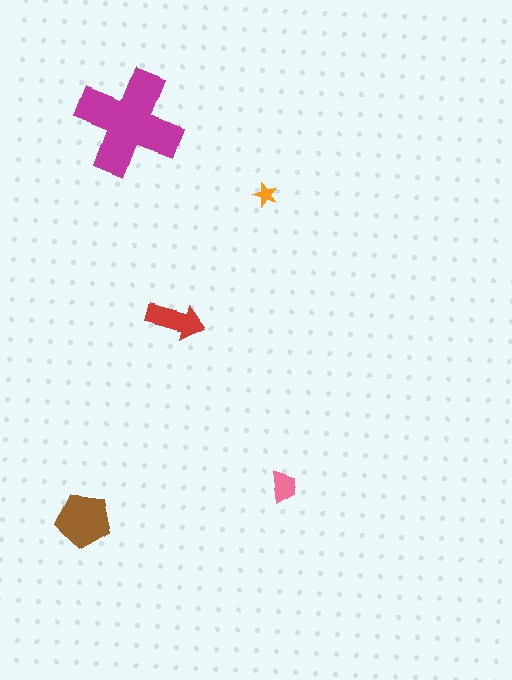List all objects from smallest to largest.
The orange star, the pink trapezoid, the red arrow, the brown pentagon, the magenta cross.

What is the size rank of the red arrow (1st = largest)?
3rd.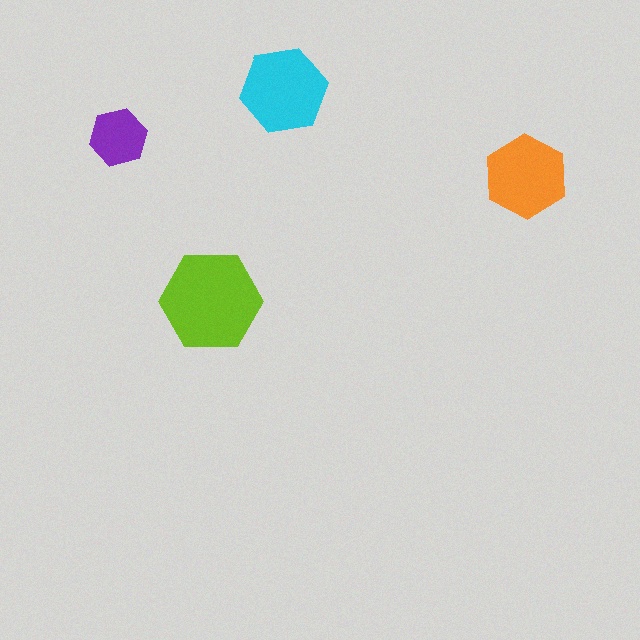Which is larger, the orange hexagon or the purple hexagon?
The orange one.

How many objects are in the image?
There are 4 objects in the image.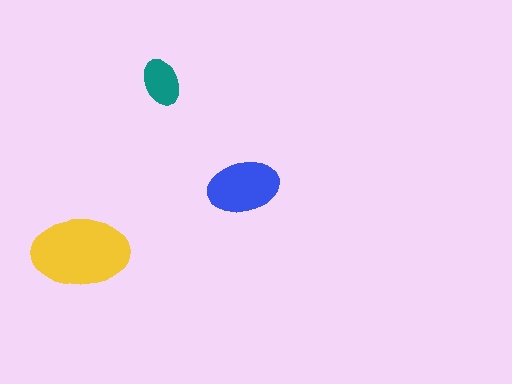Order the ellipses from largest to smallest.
the yellow one, the blue one, the teal one.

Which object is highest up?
The teal ellipse is topmost.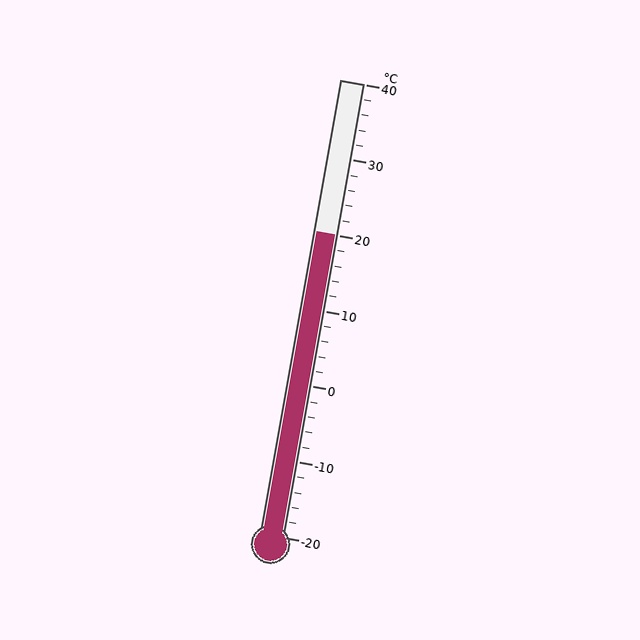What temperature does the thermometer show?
The thermometer shows approximately 20°C.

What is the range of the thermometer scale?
The thermometer scale ranges from -20°C to 40°C.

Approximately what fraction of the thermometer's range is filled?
The thermometer is filled to approximately 65% of its range.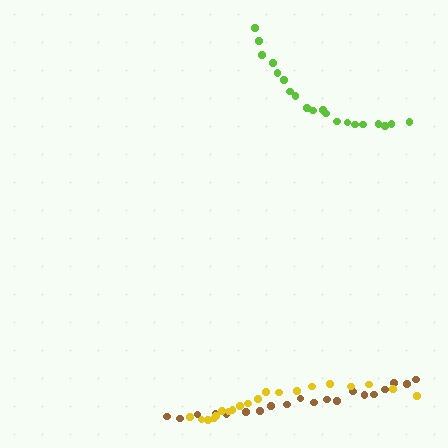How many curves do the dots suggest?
There are 3 distinct paths.